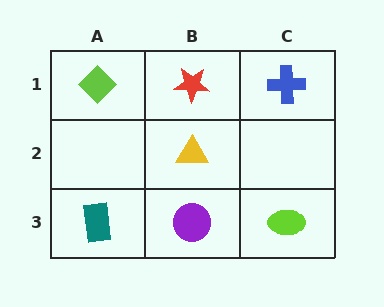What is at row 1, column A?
A lime diamond.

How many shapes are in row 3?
3 shapes.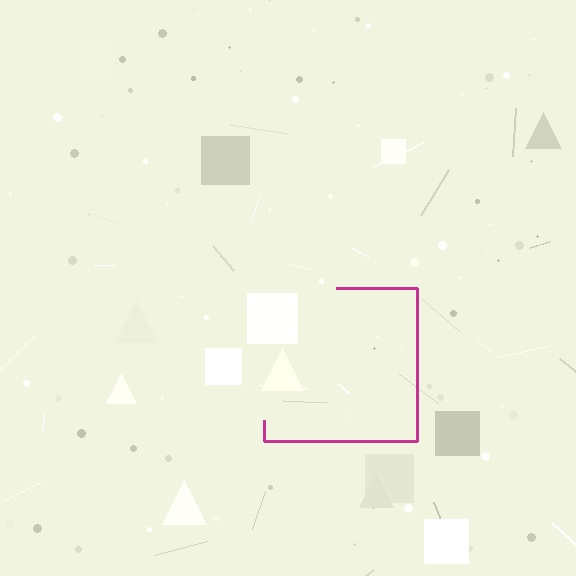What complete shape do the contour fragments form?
The contour fragments form a square.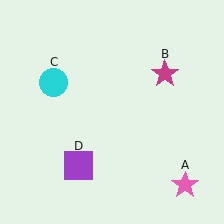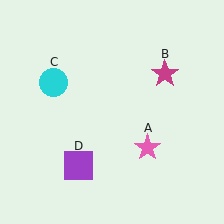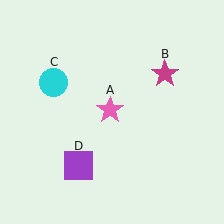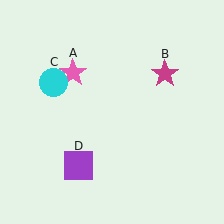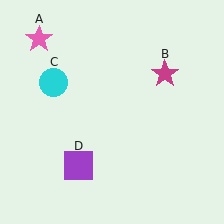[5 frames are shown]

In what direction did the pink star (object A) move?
The pink star (object A) moved up and to the left.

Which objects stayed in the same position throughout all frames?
Magenta star (object B) and cyan circle (object C) and purple square (object D) remained stationary.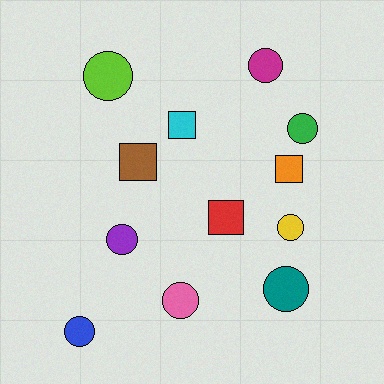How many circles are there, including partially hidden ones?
There are 8 circles.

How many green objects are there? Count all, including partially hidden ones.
There is 1 green object.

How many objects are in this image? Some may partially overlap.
There are 12 objects.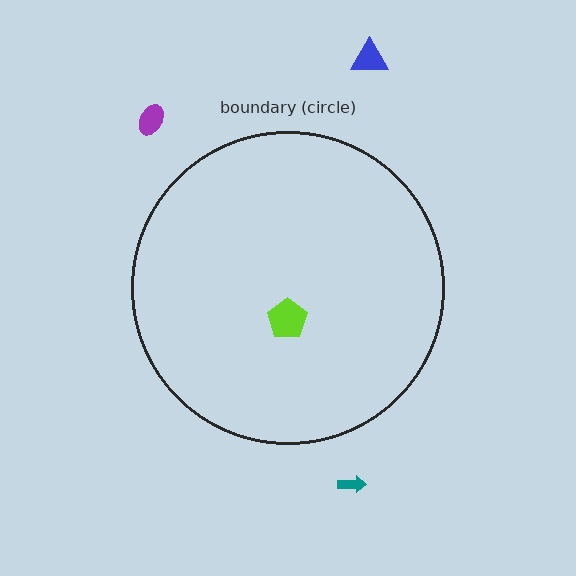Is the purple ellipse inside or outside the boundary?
Outside.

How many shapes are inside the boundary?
1 inside, 3 outside.